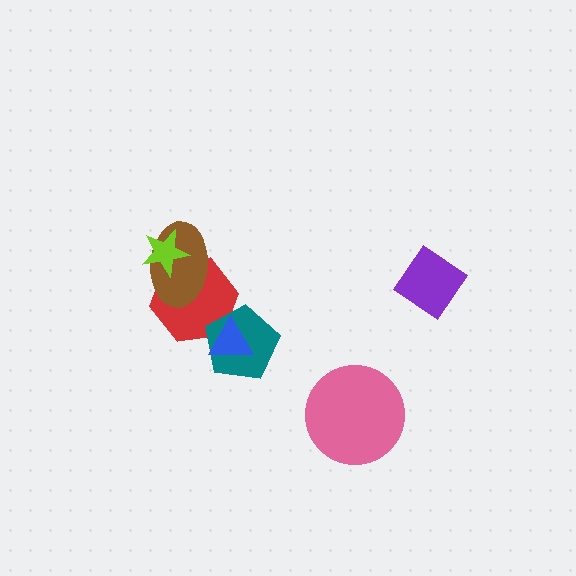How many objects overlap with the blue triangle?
2 objects overlap with the blue triangle.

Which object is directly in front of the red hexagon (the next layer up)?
The brown ellipse is directly in front of the red hexagon.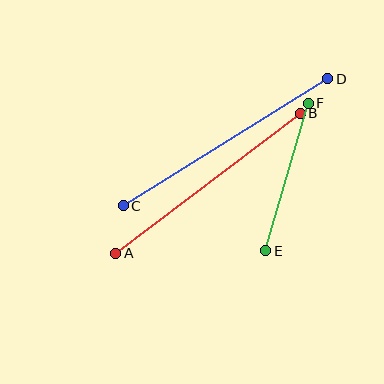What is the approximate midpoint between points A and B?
The midpoint is at approximately (208, 183) pixels.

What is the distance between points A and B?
The distance is approximately 231 pixels.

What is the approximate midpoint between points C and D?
The midpoint is at approximately (226, 142) pixels.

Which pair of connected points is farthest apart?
Points C and D are farthest apart.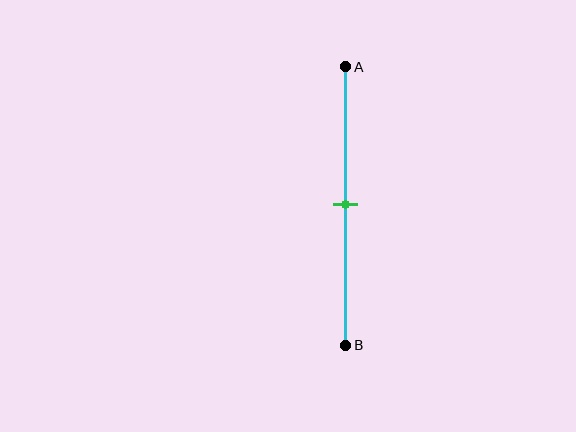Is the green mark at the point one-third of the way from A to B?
No, the mark is at about 50% from A, not at the 33% one-third point.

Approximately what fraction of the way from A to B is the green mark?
The green mark is approximately 50% of the way from A to B.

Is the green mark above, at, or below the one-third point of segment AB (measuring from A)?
The green mark is below the one-third point of segment AB.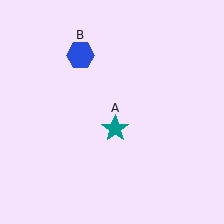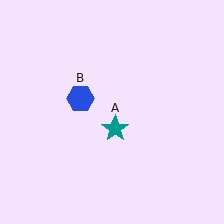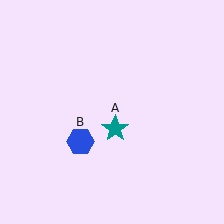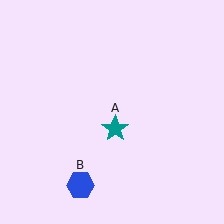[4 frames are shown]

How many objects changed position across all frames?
1 object changed position: blue hexagon (object B).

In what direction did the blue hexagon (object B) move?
The blue hexagon (object B) moved down.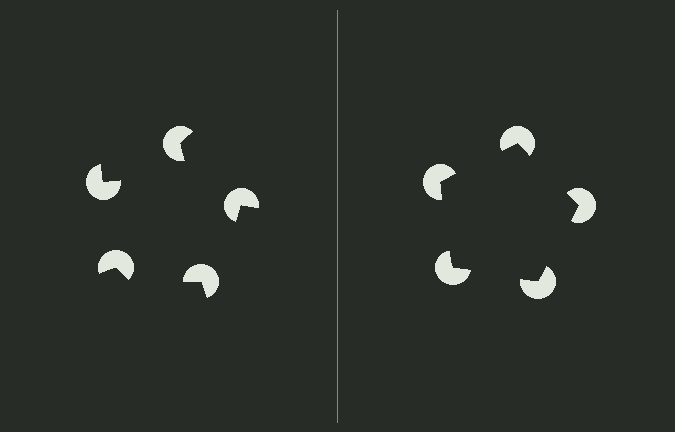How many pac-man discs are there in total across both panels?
10 — 5 on each side.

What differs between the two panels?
The pac-man discs are positioned identically on both sides; only the wedge orientations differ. On the right they align to a pentagon; on the left they are misaligned.